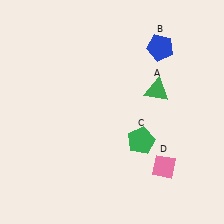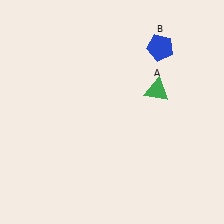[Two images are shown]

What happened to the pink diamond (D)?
The pink diamond (D) was removed in Image 2. It was in the bottom-right area of Image 1.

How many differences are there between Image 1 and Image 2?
There are 2 differences between the two images.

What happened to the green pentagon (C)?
The green pentagon (C) was removed in Image 2. It was in the bottom-right area of Image 1.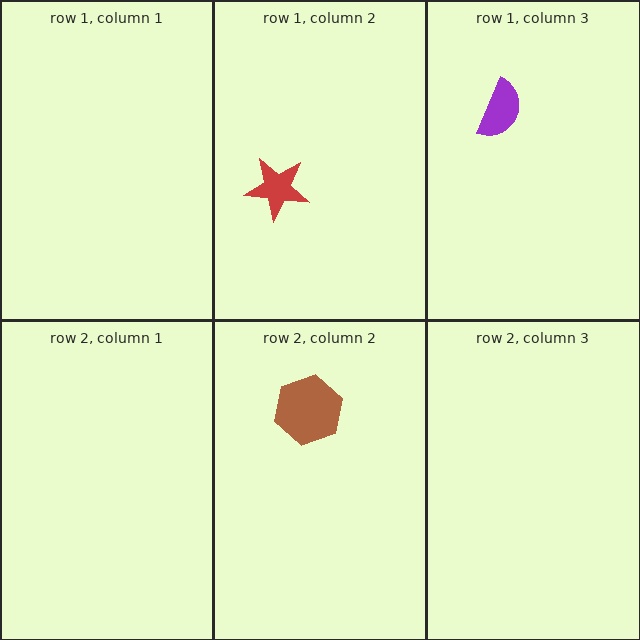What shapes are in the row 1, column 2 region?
The red star.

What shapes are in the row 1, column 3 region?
The purple semicircle.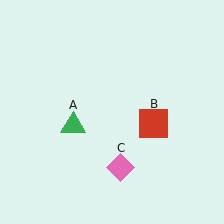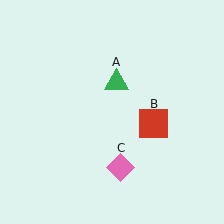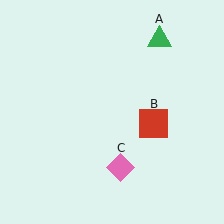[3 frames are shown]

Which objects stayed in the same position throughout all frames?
Red square (object B) and pink diamond (object C) remained stationary.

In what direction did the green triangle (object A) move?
The green triangle (object A) moved up and to the right.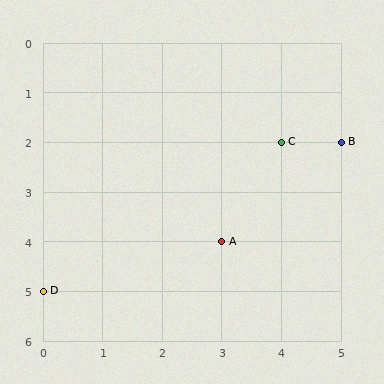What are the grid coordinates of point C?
Point C is at grid coordinates (4, 2).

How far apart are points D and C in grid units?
Points D and C are 4 columns and 3 rows apart (about 5.0 grid units diagonally).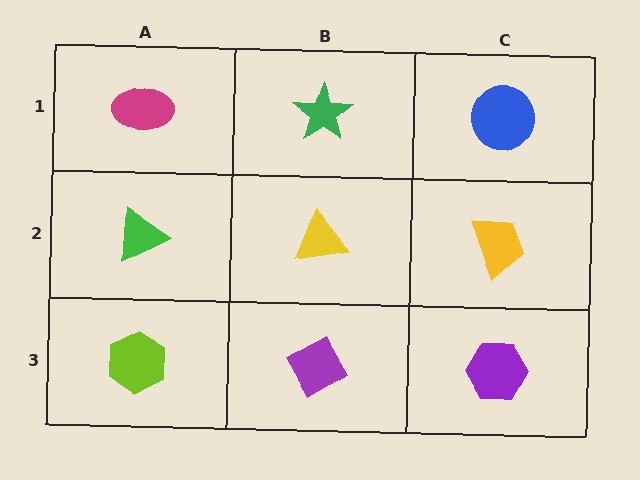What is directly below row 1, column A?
A green triangle.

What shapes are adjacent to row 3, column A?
A green triangle (row 2, column A), a purple diamond (row 3, column B).